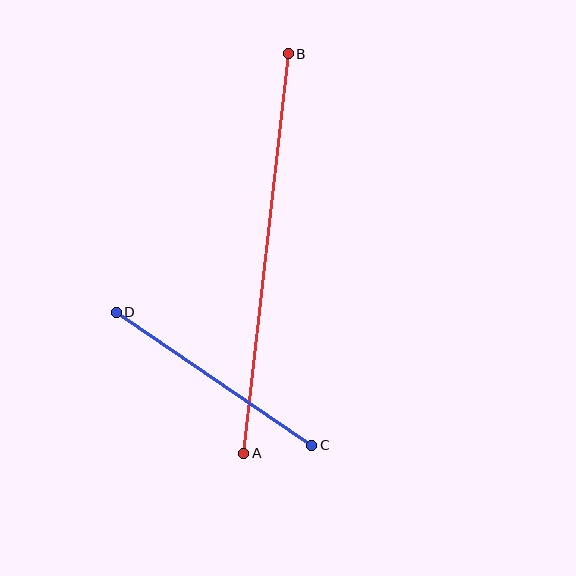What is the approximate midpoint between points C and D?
The midpoint is at approximately (214, 379) pixels.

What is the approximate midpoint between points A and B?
The midpoint is at approximately (266, 254) pixels.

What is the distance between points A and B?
The distance is approximately 402 pixels.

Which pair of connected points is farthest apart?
Points A and B are farthest apart.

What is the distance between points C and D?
The distance is approximately 236 pixels.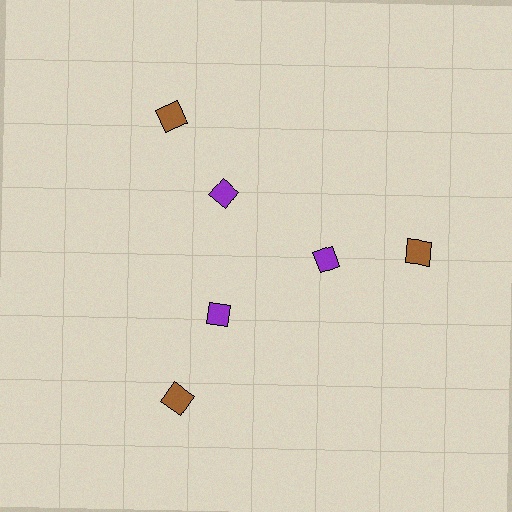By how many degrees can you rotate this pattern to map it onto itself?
The pattern maps onto itself every 120 degrees of rotation.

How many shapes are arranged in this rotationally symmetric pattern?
There are 6 shapes, arranged in 3 groups of 2.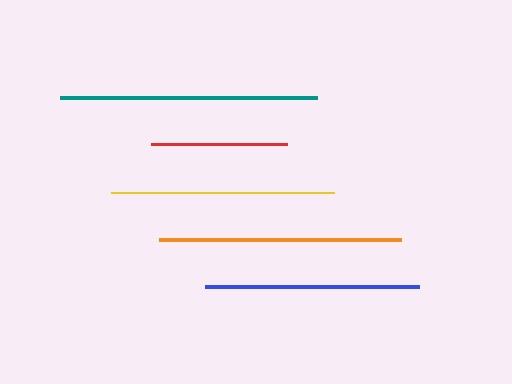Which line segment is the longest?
The teal line is the longest at approximately 257 pixels.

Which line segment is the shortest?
The red line is the shortest at approximately 136 pixels.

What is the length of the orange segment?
The orange segment is approximately 242 pixels long.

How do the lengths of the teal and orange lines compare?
The teal and orange lines are approximately the same length.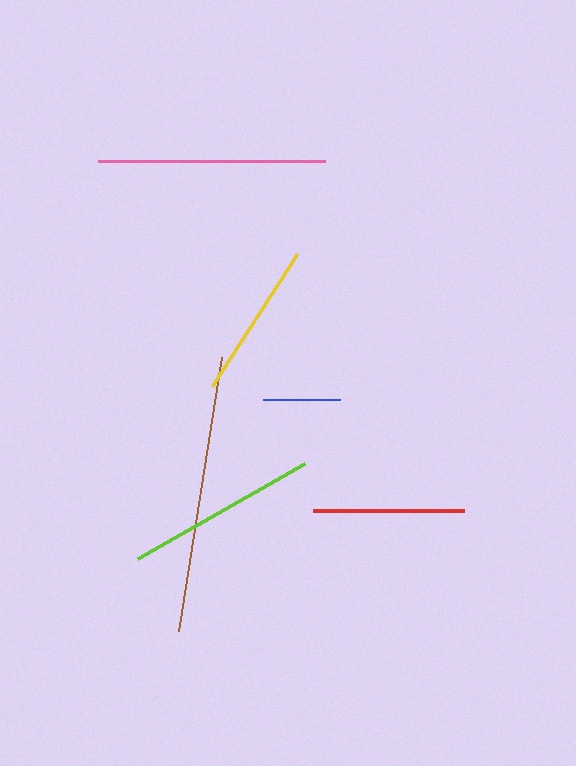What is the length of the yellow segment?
The yellow segment is approximately 157 pixels long.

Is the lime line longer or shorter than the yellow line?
The lime line is longer than the yellow line.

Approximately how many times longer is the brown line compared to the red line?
The brown line is approximately 1.8 times the length of the red line.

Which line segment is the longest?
The brown line is the longest at approximately 278 pixels.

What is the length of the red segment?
The red segment is approximately 151 pixels long.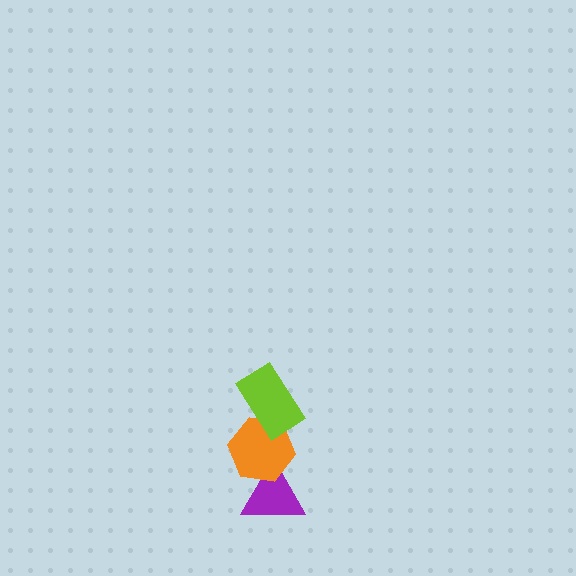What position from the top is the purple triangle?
The purple triangle is 3rd from the top.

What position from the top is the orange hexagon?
The orange hexagon is 2nd from the top.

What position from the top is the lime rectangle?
The lime rectangle is 1st from the top.